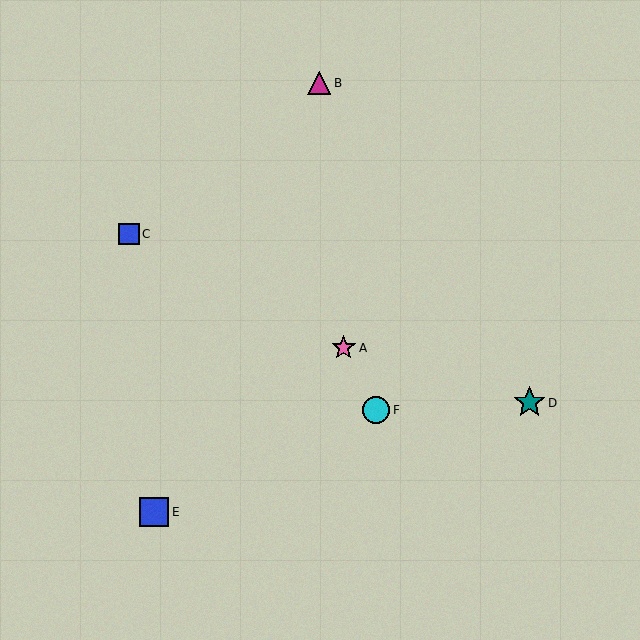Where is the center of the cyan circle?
The center of the cyan circle is at (376, 410).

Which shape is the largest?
The teal star (labeled D) is the largest.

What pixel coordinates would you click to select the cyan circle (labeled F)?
Click at (376, 410) to select the cyan circle F.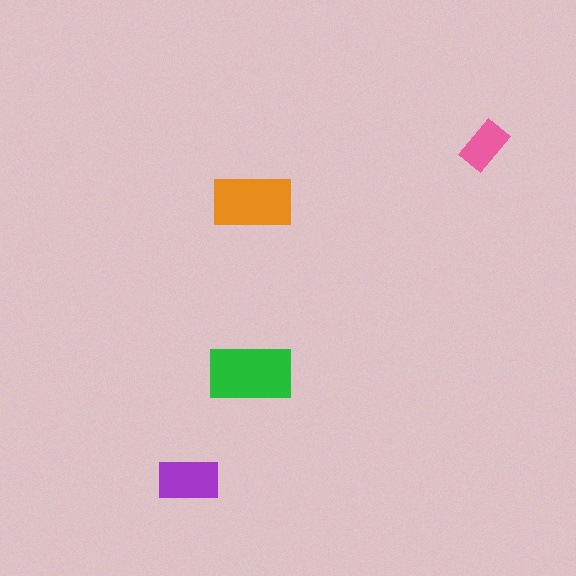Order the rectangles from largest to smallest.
the green one, the orange one, the purple one, the pink one.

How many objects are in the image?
There are 4 objects in the image.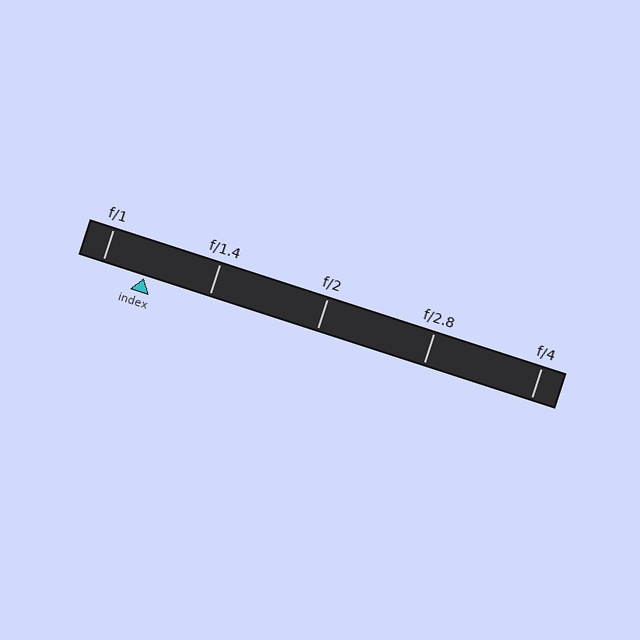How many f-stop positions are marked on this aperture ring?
There are 5 f-stop positions marked.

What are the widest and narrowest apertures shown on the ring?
The widest aperture shown is f/1 and the narrowest is f/4.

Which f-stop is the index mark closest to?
The index mark is closest to f/1.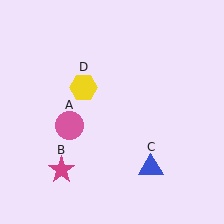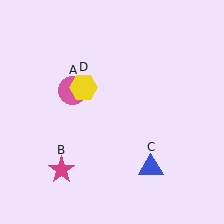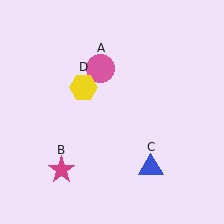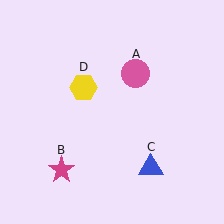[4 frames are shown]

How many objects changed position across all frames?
1 object changed position: pink circle (object A).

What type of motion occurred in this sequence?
The pink circle (object A) rotated clockwise around the center of the scene.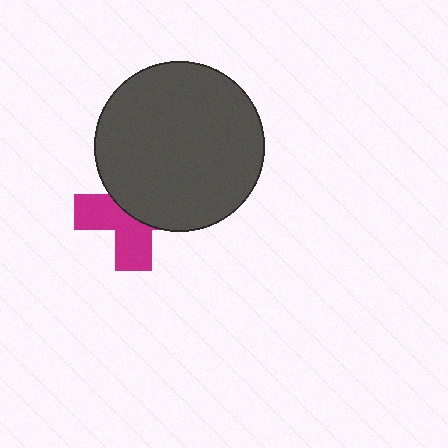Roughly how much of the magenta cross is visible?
About half of it is visible (roughly 47%).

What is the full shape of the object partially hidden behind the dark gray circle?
The partially hidden object is a magenta cross.